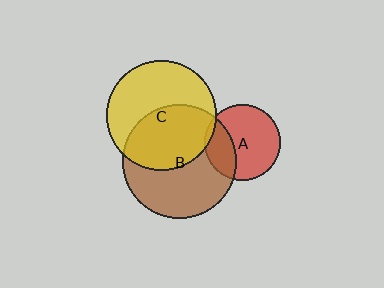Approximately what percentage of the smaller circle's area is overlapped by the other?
Approximately 30%.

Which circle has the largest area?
Circle B (brown).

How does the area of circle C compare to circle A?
Approximately 2.1 times.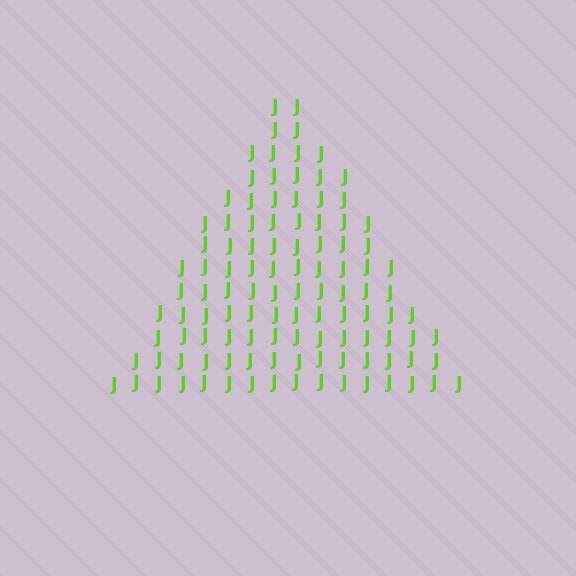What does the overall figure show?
The overall figure shows a triangle.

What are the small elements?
The small elements are letter J's.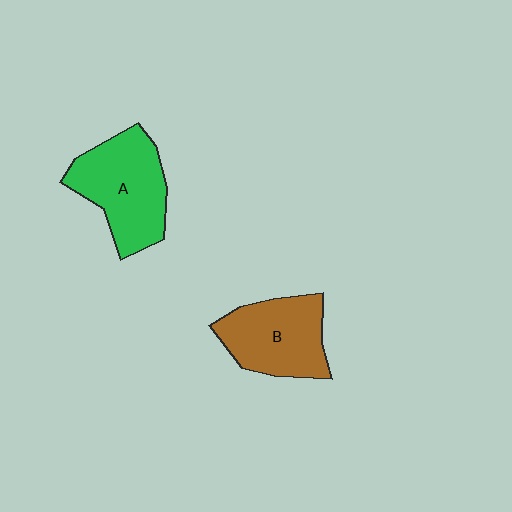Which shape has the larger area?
Shape A (green).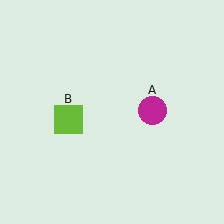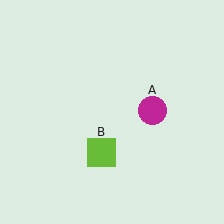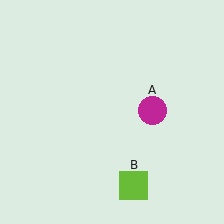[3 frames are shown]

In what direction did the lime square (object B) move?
The lime square (object B) moved down and to the right.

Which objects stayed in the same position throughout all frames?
Magenta circle (object A) remained stationary.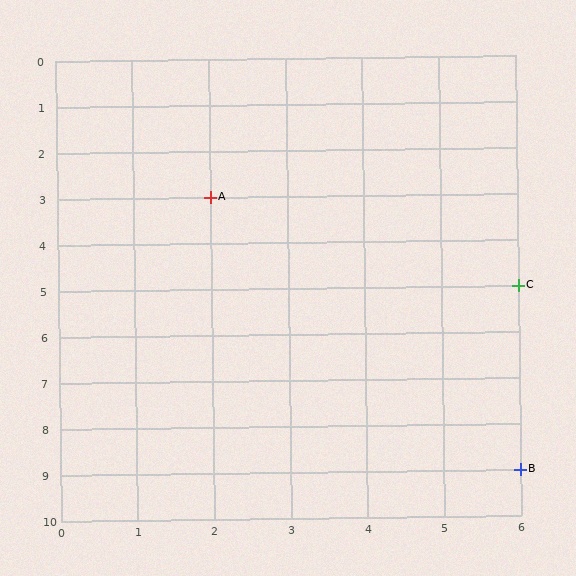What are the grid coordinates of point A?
Point A is at grid coordinates (2, 3).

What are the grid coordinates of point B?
Point B is at grid coordinates (6, 9).